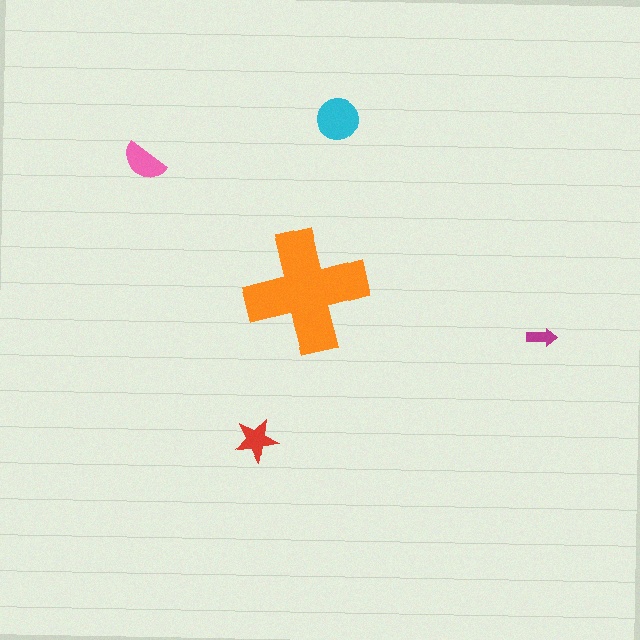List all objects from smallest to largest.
The magenta arrow, the red star, the pink semicircle, the cyan circle, the orange cross.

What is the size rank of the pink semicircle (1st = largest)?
3rd.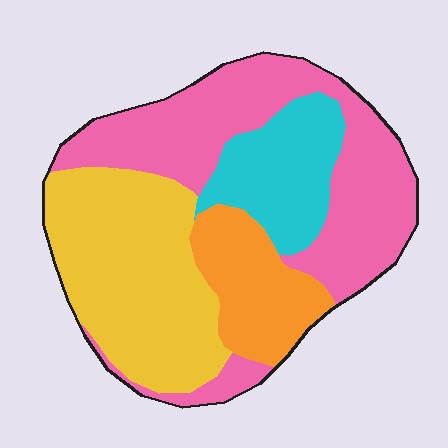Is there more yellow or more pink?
Pink.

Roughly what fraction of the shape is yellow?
Yellow covers around 30% of the shape.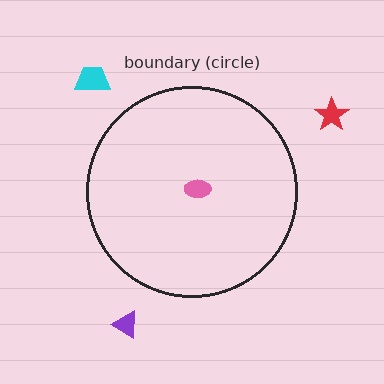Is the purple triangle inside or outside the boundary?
Outside.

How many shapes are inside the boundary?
1 inside, 3 outside.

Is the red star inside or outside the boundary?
Outside.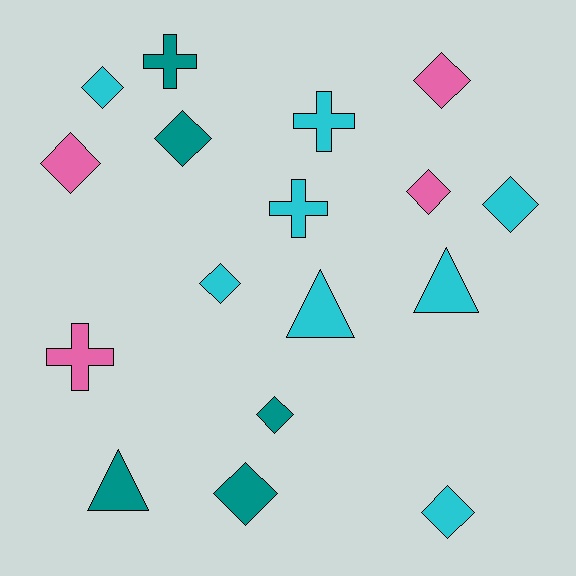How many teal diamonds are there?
There are 3 teal diamonds.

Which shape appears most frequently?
Diamond, with 10 objects.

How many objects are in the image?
There are 17 objects.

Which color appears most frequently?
Cyan, with 8 objects.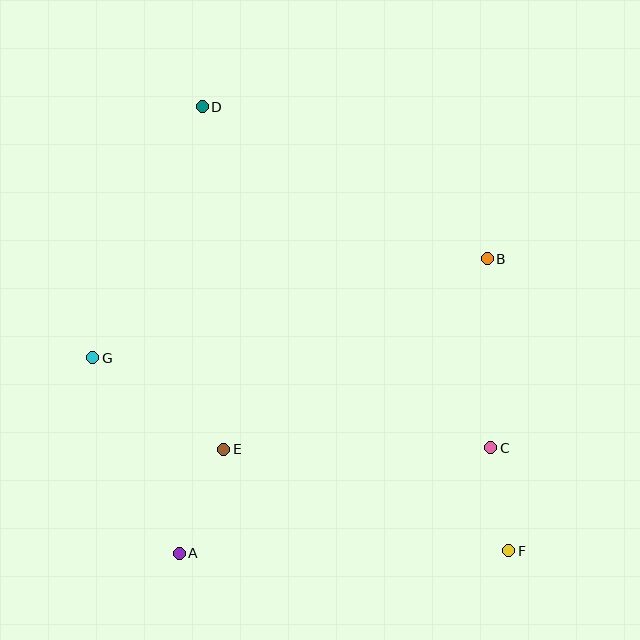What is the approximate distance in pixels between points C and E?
The distance between C and E is approximately 267 pixels.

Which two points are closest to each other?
Points C and F are closest to each other.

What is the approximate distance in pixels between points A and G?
The distance between A and G is approximately 214 pixels.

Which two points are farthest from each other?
Points D and F are farthest from each other.